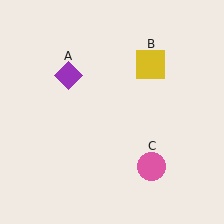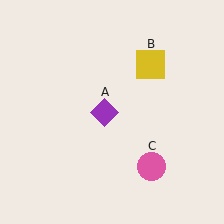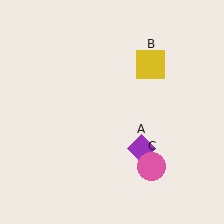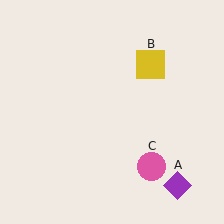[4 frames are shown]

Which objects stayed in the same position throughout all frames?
Yellow square (object B) and pink circle (object C) remained stationary.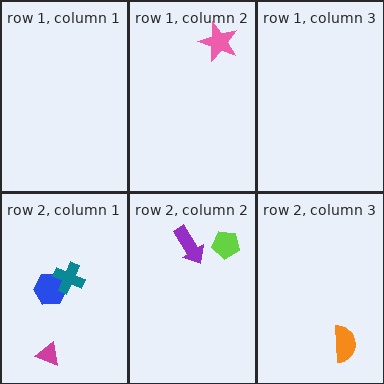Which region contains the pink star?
The row 1, column 2 region.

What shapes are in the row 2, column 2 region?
The purple arrow, the lime pentagon.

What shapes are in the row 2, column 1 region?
The magenta triangle, the blue hexagon, the teal cross.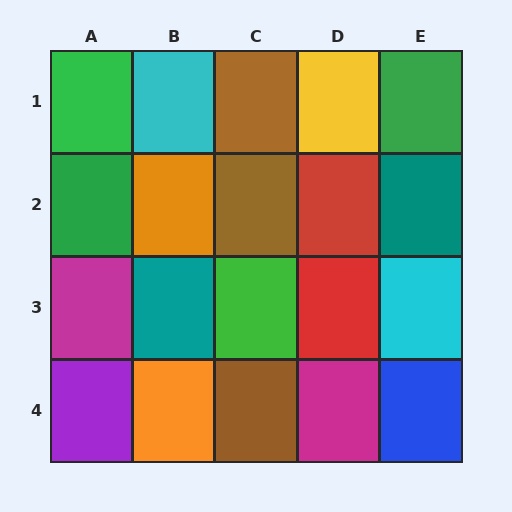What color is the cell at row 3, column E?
Cyan.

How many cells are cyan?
2 cells are cyan.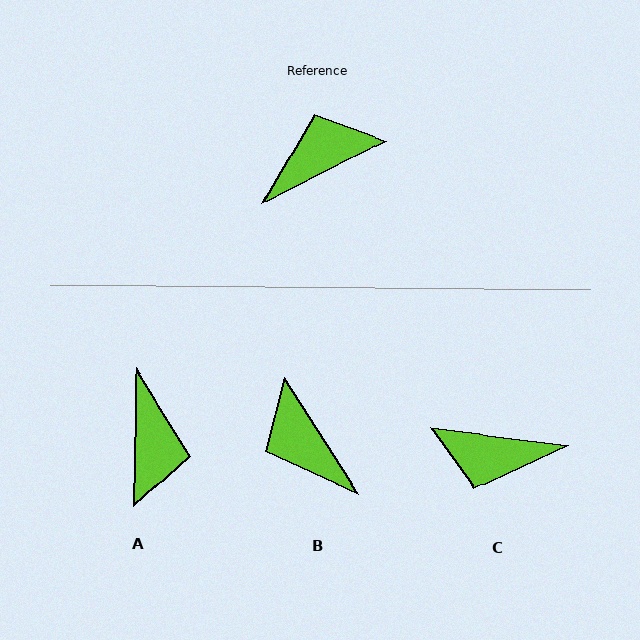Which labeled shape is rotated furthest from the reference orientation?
C, about 146 degrees away.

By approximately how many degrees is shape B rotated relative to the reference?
Approximately 96 degrees counter-clockwise.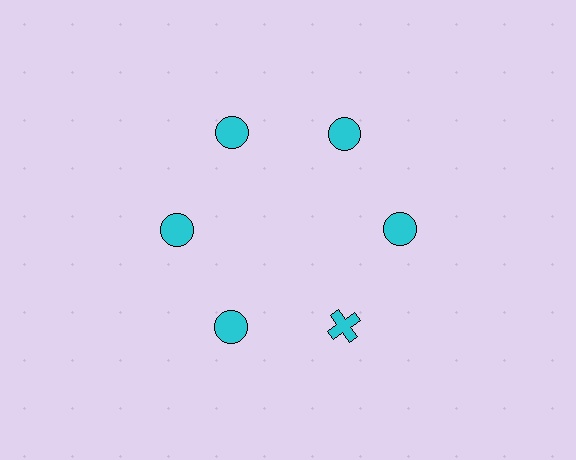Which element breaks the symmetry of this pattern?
The cyan cross at roughly the 5 o'clock position breaks the symmetry. All other shapes are cyan circles.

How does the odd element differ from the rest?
It has a different shape: cross instead of circle.